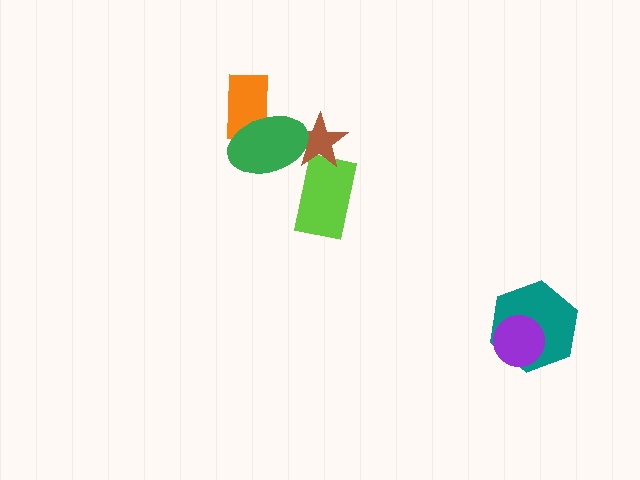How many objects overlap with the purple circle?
1 object overlaps with the purple circle.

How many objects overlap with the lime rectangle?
1 object overlaps with the lime rectangle.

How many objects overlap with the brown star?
2 objects overlap with the brown star.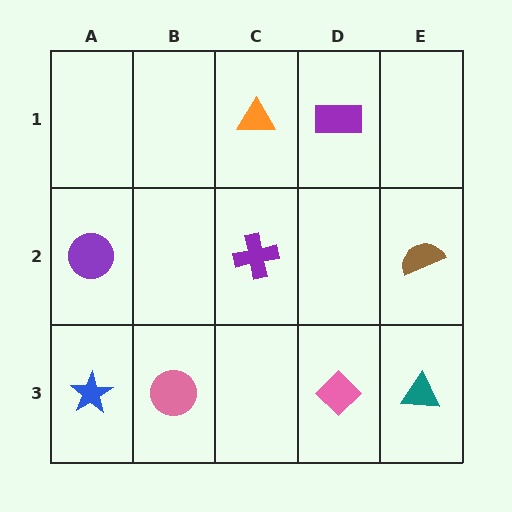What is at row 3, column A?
A blue star.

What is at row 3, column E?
A teal triangle.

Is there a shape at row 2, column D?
No, that cell is empty.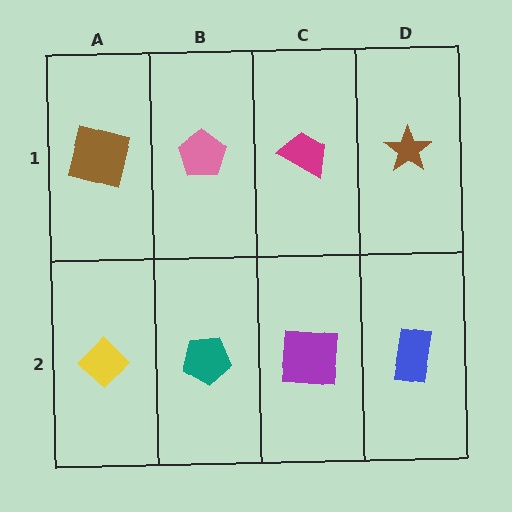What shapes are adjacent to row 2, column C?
A magenta trapezoid (row 1, column C), a teal pentagon (row 2, column B), a blue rectangle (row 2, column D).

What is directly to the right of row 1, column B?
A magenta trapezoid.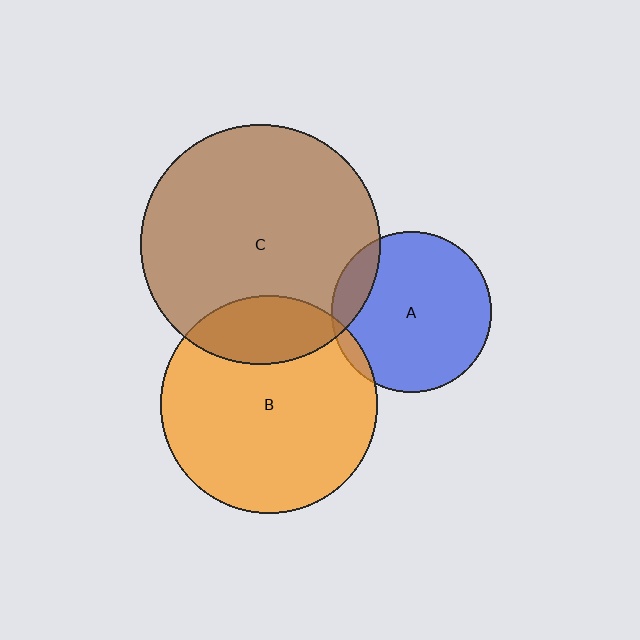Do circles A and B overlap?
Yes.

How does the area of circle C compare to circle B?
Approximately 1.2 times.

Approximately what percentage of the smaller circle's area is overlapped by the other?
Approximately 5%.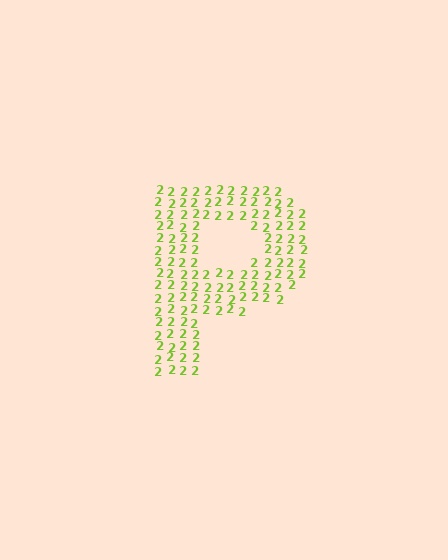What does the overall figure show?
The overall figure shows the letter P.